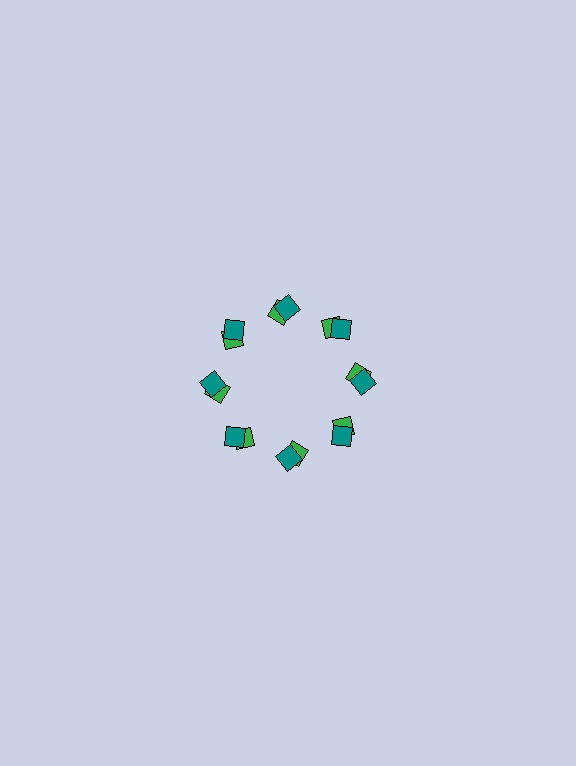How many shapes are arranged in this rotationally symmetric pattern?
There are 16 shapes, arranged in 8 groups of 2.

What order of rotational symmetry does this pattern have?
This pattern has 8-fold rotational symmetry.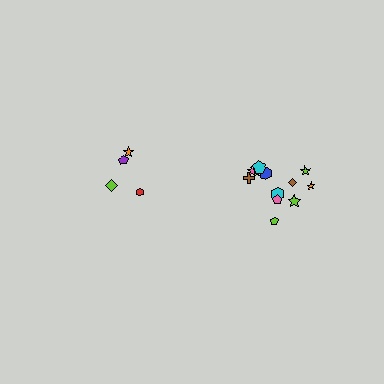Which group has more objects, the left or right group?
The right group.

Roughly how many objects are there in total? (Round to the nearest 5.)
Roughly 15 objects in total.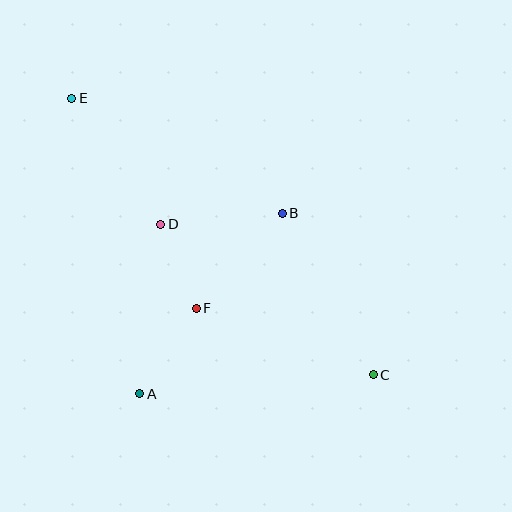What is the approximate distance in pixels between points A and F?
The distance between A and F is approximately 102 pixels.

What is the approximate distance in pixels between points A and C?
The distance between A and C is approximately 234 pixels.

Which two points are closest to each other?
Points D and F are closest to each other.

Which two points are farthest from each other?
Points C and E are farthest from each other.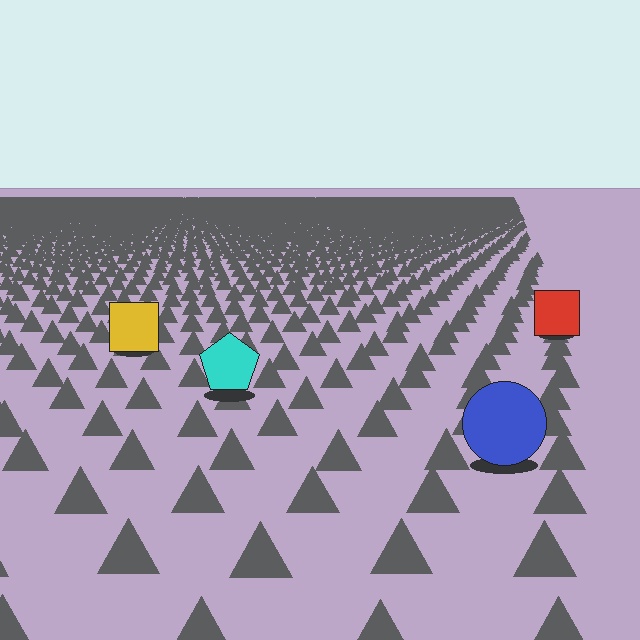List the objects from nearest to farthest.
From nearest to farthest: the blue circle, the cyan pentagon, the yellow square, the red square.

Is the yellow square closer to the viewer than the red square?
Yes. The yellow square is closer — you can tell from the texture gradient: the ground texture is coarser near it.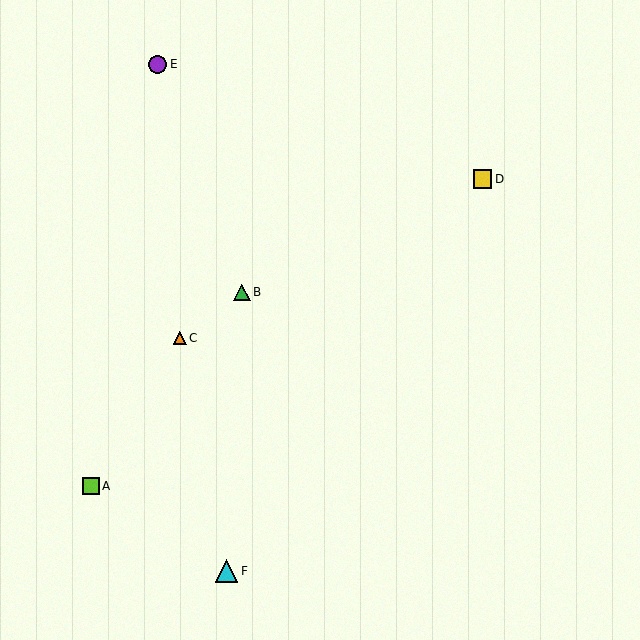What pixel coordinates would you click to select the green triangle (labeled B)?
Click at (242, 292) to select the green triangle B.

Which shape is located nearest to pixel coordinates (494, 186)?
The yellow square (labeled D) at (482, 179) is nearest to that location.